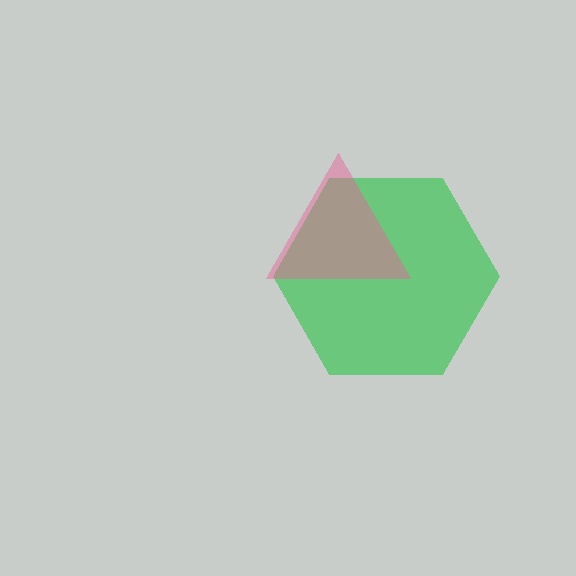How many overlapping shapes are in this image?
There are 2 overlapping shapes in the image.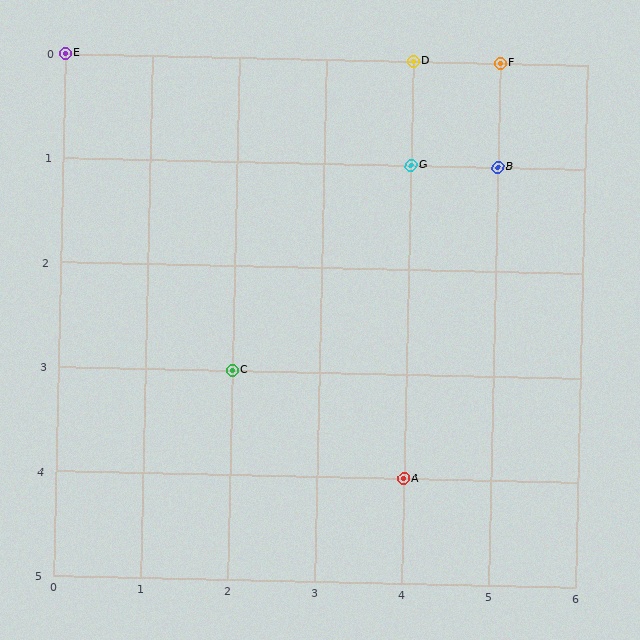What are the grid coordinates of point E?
Point E is at grid coordinates (0, 0).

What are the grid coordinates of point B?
Point B is at grid coordinates (5, 1).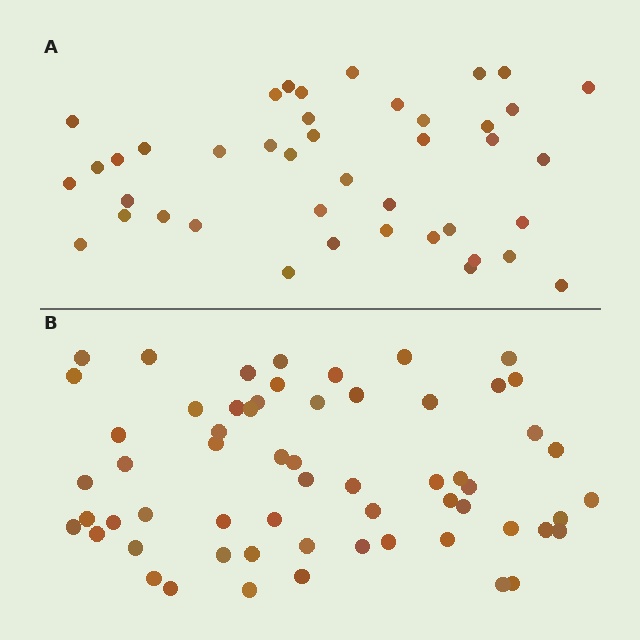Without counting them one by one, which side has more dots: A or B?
Region B (the bottom region) has more dots.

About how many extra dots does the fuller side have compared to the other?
Region B has approximately 20 more dots than region A.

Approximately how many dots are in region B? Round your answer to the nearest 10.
About 60 dots.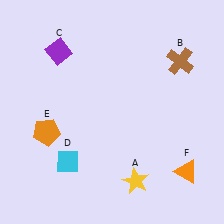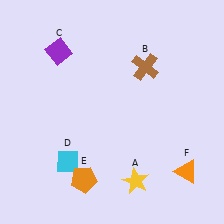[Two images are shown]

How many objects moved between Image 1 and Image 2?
2 objects moved between the two images.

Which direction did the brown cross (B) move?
The brown cross (B) moved left.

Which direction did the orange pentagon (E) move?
The orange pentagon (E) moved down.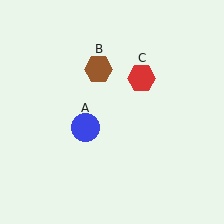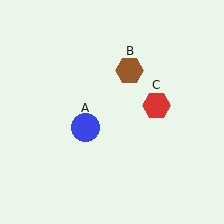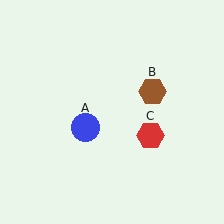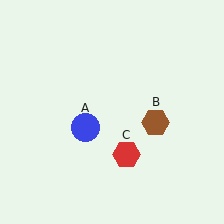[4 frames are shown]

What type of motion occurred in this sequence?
The brown hexagon (object B), red hexagon (object C) rotated clockwise around the center of the scene.